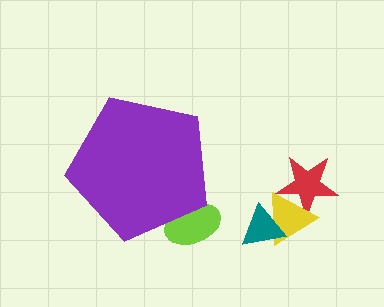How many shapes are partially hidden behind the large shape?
1 shape is partially hidden.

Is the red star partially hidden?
No, the red star is fully visible.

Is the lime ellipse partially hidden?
Yes, the lime ellipse is partially hidden behind the purple pentagon.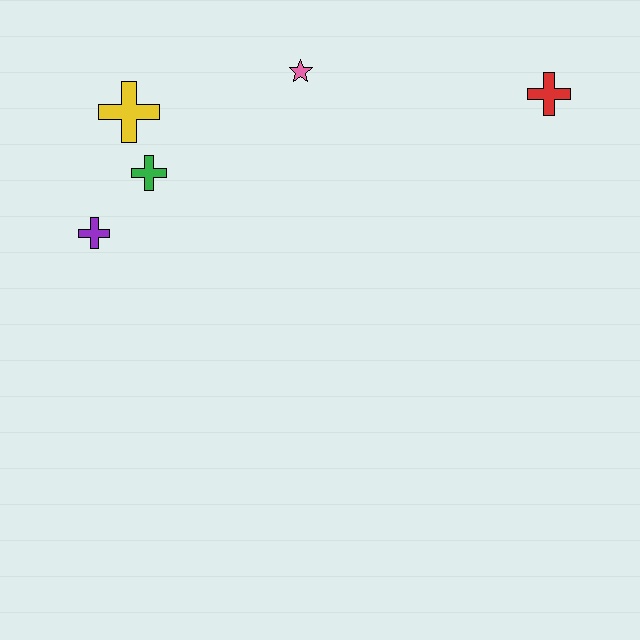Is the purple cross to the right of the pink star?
No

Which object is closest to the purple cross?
The green cross is closest to the purple cross.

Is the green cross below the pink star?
Yes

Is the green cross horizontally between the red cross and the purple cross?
Yes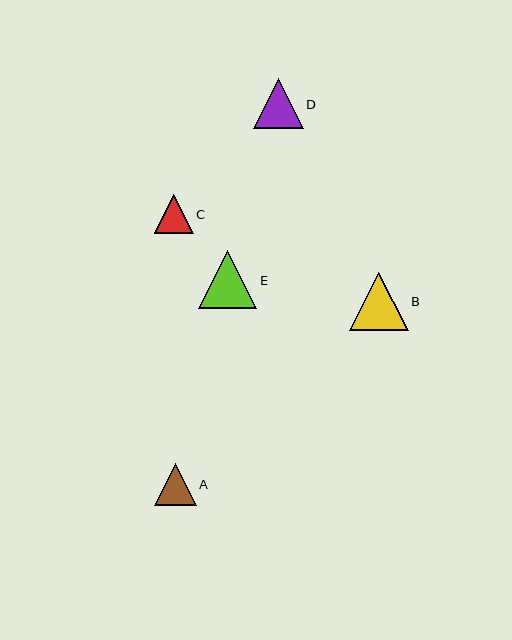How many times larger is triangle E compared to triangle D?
Triangle E is approximately 1.2 times the size of triangle D.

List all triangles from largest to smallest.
From largest to smallest: B, E, D, A, C.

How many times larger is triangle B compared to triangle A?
Triangle B is approximately 1.4 times the size of triangle A.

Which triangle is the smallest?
Triangle C is the smallest with a size of approximately 39 pixels.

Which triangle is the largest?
Triangle B is the largest with a size of approximately 59 pixels.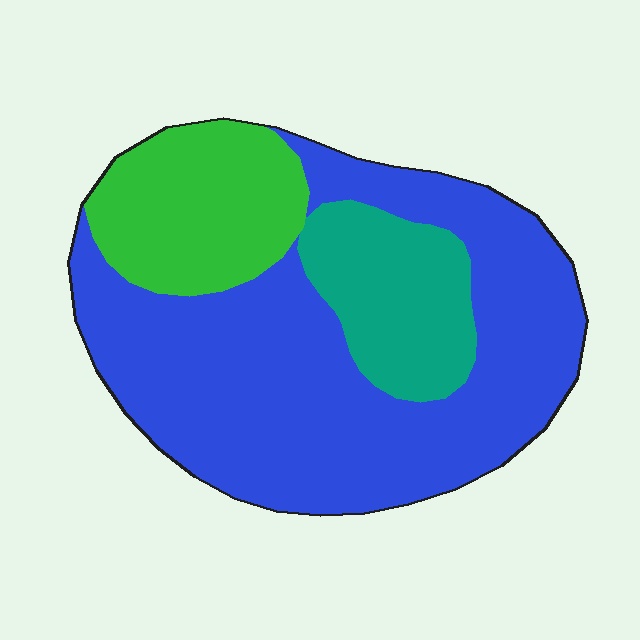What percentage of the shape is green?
Green takes up less than a quarter of the shape.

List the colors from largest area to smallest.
From largest to smallest: blue, green, teal.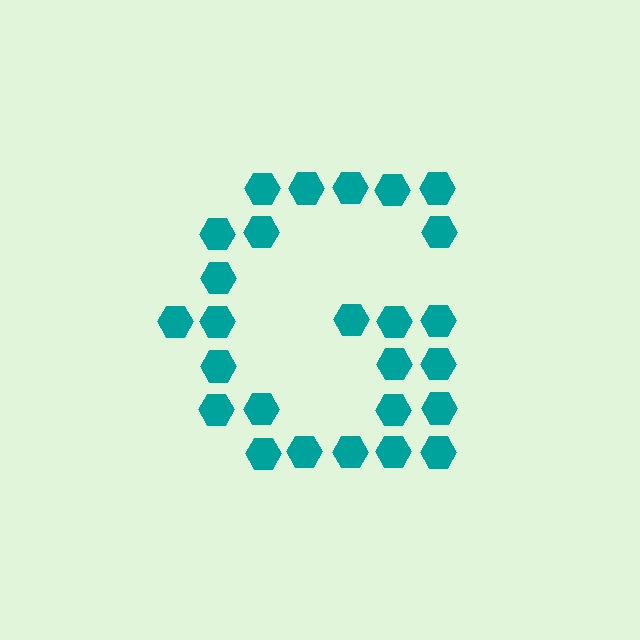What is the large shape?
The large shape is the letter G.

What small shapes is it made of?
It is made of small hexagons.